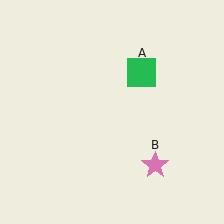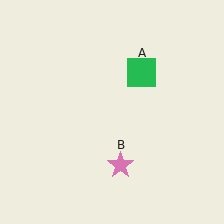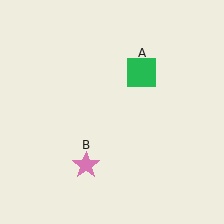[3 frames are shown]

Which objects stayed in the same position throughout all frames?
Green square (object A) remained stationary.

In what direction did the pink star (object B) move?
The pink star (object B) moved left.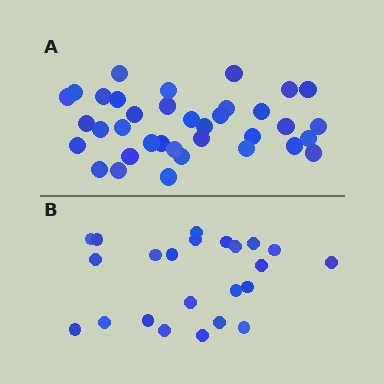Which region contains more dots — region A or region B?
Region A (the top region) has more dots.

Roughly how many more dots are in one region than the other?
Region A has approximately 15 more dots than region B.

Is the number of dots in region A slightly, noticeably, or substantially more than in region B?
Region A has substantially more. The ratio is roughly 1.6 to 1.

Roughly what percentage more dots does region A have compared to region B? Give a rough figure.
About 55% more.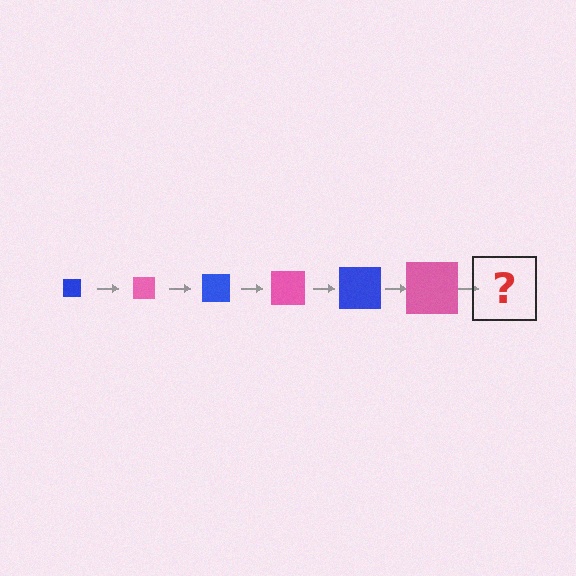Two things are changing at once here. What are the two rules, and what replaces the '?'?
The two rules are that the square grows larger each step and the color cycles through blue and pink. The '?' should be a blue square, larger than the previous one.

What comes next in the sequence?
The next element should be a blue square, larger than the previous one.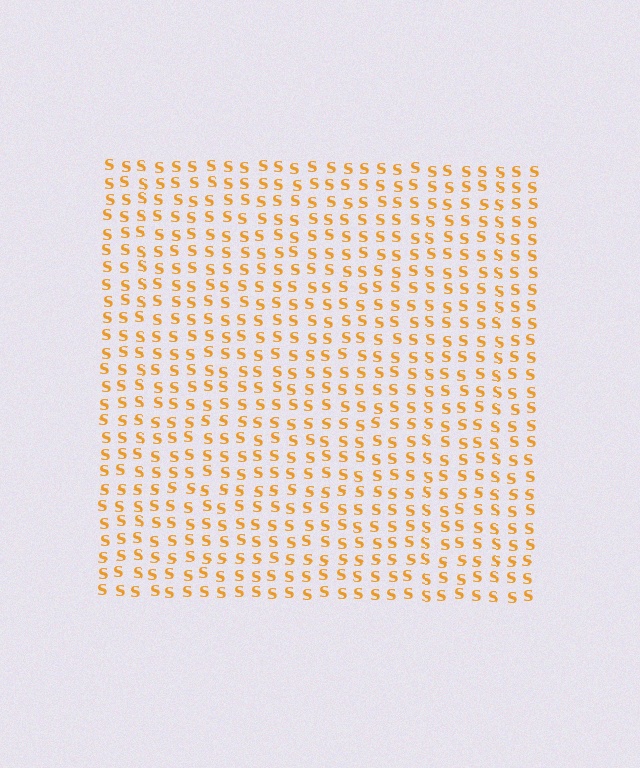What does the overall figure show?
The overall figure shows a square.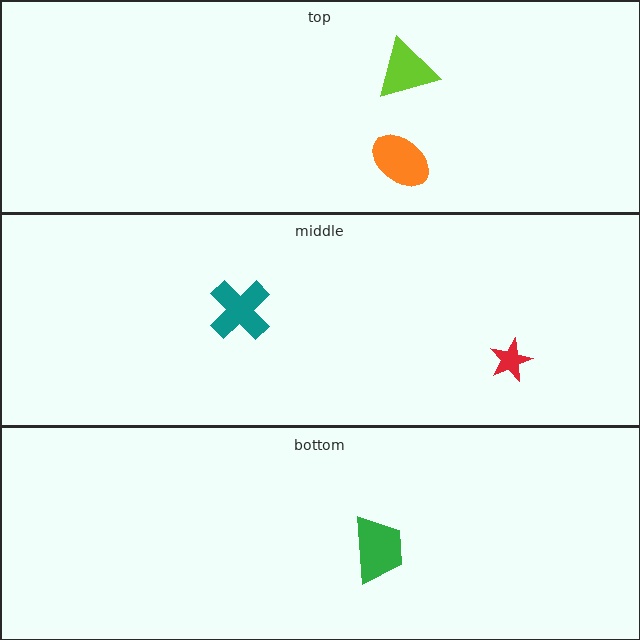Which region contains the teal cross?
The middle region.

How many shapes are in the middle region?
2.